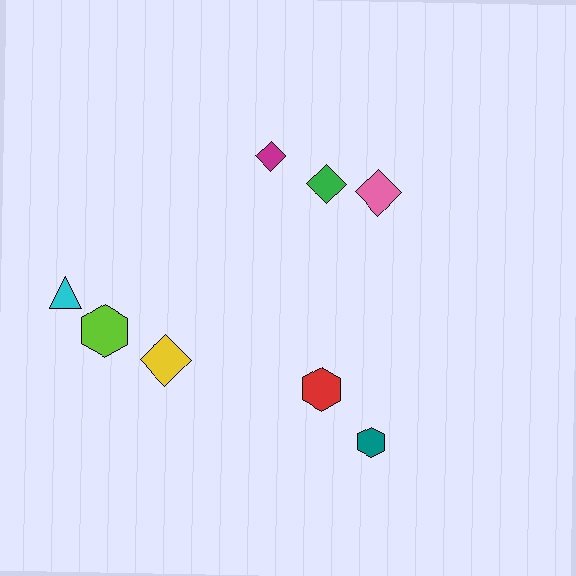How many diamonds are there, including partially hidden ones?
There are 4 diamonds.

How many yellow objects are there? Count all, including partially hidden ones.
There is 1 yellow object.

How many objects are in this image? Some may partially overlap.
There are 8 objects.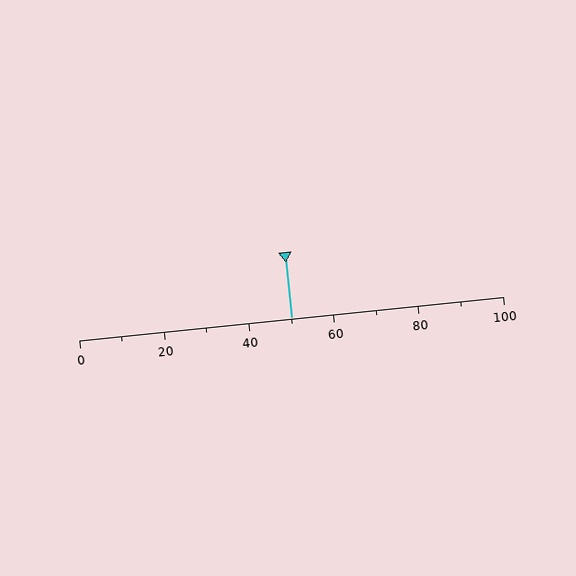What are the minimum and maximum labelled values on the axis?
The axis runs from 0 to 100.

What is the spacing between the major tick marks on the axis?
The major ticks are spaced 20 apart.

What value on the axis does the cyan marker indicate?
The marker indicates approximately 50.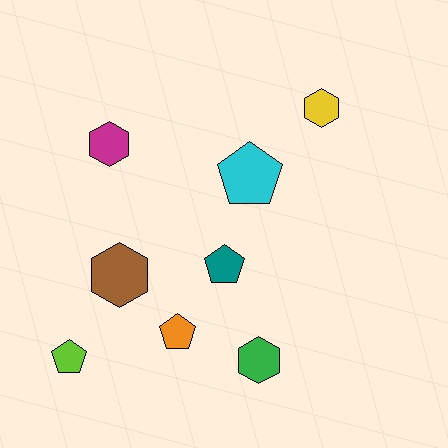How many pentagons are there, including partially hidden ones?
There are 4 pentagons.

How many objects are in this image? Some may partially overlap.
There are 8 objects.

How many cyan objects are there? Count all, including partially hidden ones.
There is 1 cyan object.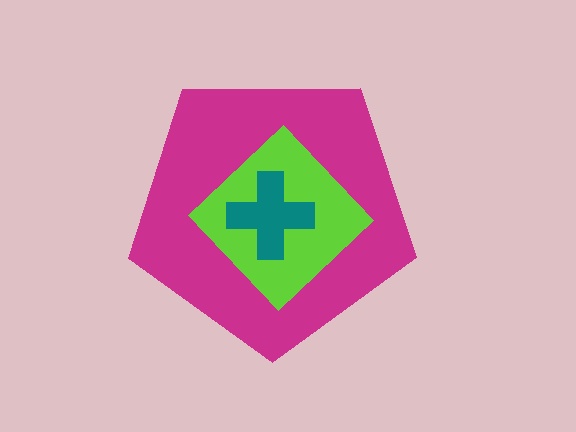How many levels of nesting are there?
3.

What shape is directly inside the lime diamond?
The teal cross.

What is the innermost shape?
The teal cross.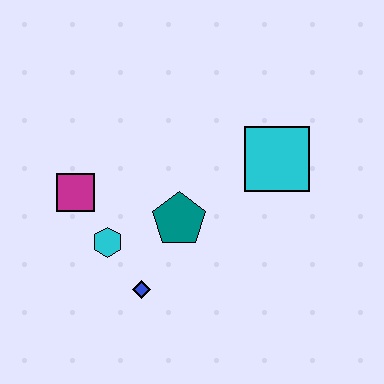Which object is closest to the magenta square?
The cyan hexagon is closest to the magenta square.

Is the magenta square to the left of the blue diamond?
Yes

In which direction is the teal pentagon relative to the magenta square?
The teal pentagon is to the right of the magenta square.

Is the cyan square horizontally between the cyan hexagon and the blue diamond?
No